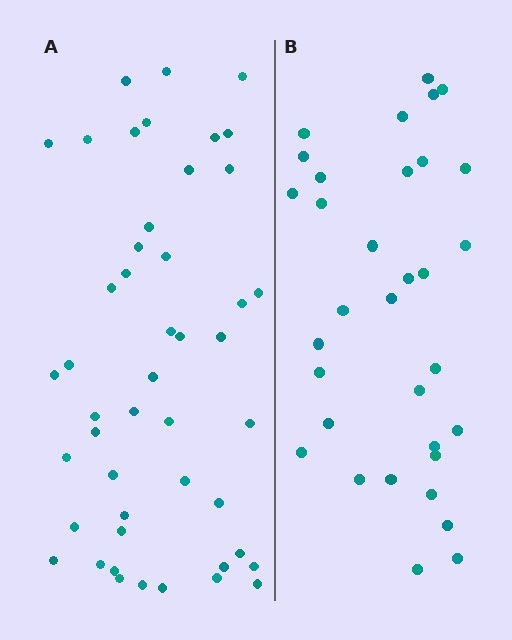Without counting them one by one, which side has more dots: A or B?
Region A (the left region) has more dots.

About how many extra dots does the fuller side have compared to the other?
Region A has approximately 15 more dots than region B.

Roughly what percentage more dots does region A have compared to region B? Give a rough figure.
About 40% more.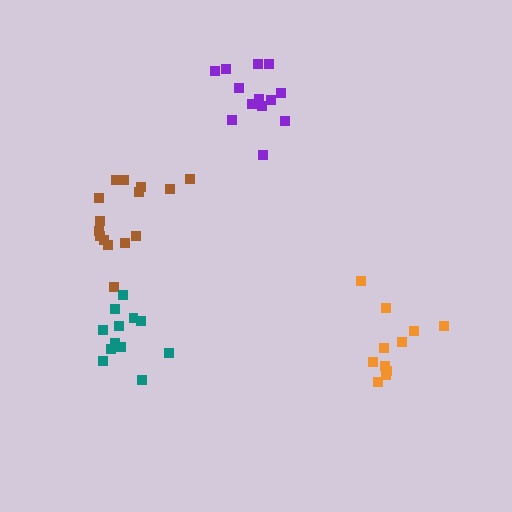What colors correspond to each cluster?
The clusters are colored: orange, brown, purple, teal.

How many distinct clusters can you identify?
There are 4 distinct clusters.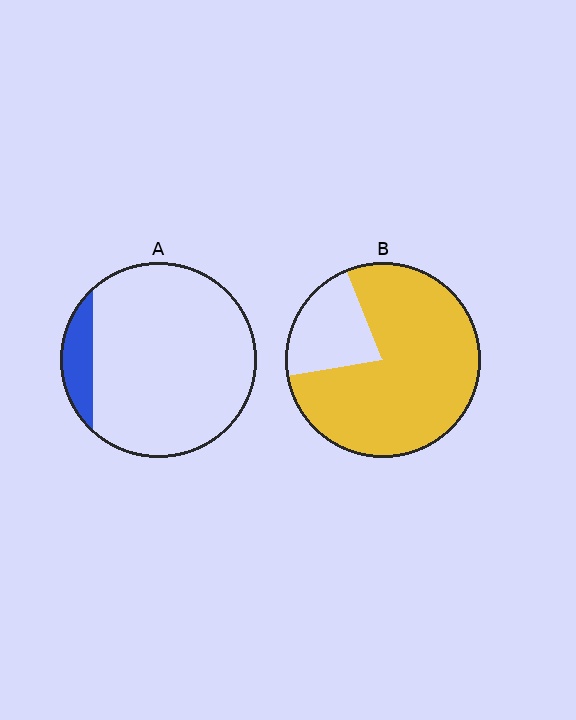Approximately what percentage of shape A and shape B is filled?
A is approximately 10% and B is approximately 80%.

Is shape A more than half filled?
No.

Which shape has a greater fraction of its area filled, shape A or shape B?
Shape B.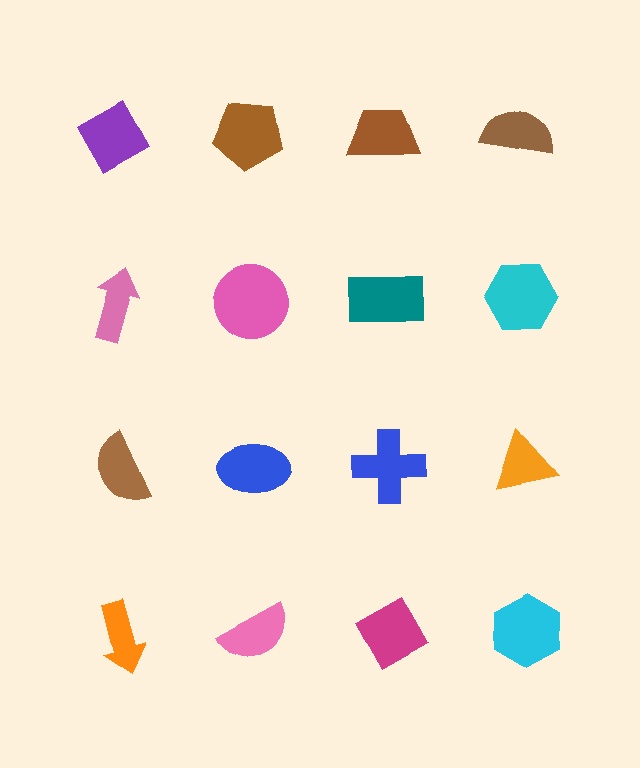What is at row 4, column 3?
A magenta diamond.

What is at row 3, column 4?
An orange triangle.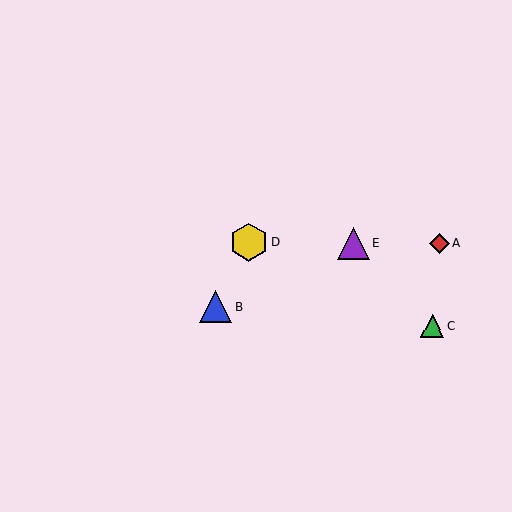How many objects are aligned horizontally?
3 objects (A, D, E) are aligned horizontally.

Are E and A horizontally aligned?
Yes, both are at y≈243.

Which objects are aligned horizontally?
Objects A, D, E are aligned horizontally.